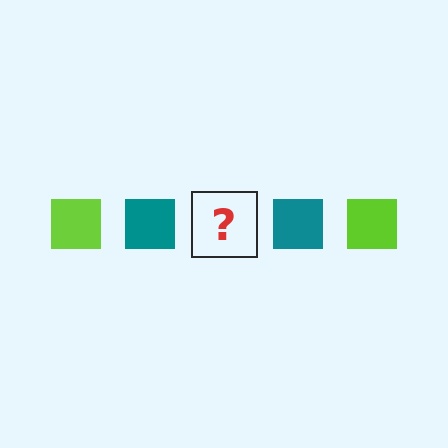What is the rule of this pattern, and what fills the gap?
The rule is that the pattern cycles through lime, teal squares. The gap should be filled with a lime square.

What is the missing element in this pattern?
The missing element is a lime square.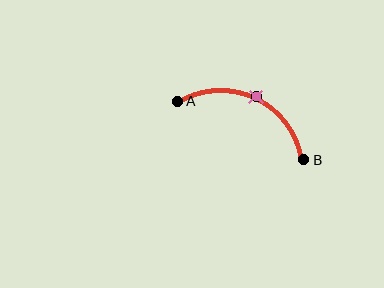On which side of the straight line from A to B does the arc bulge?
The arc bulges above the straight line connecting A and B.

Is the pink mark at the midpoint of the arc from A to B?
Yes. The pink mark lies on the arc at equal arc-length from both A and B — it is the arc midpoint.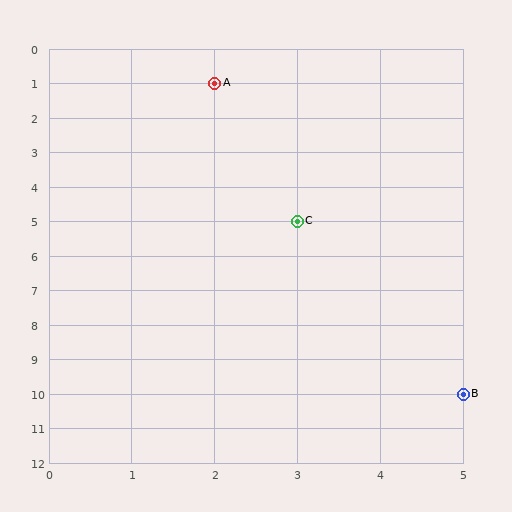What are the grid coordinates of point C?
Point C is at grid coordinates (3, 5).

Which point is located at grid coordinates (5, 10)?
Point B is at (5, 10).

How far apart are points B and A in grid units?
Points B and A are 3 columns and 9 rows apart (about 9.5 grid units diagonally).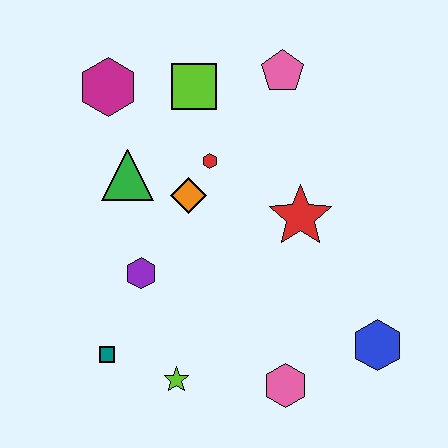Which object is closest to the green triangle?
The orange diamond is closest to the green triangle.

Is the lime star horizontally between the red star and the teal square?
Yes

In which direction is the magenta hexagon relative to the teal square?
The magenta hexagon is above the teal square.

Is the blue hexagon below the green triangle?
Yes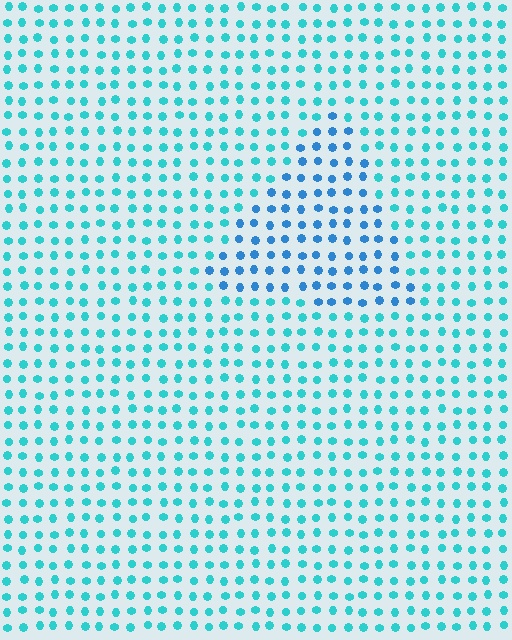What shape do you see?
I see a triangle.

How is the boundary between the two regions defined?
The boundary is defined purely by a slight shift in hue (about 28 degrees). Spacing, size, and orientation are identical on both sides.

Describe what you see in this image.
The image is filled with small cyan elements in a uniform arrangement. A triangle-shaped region is visible where the elements are tinted to a slightly different hue, forming a subtle color boundary.